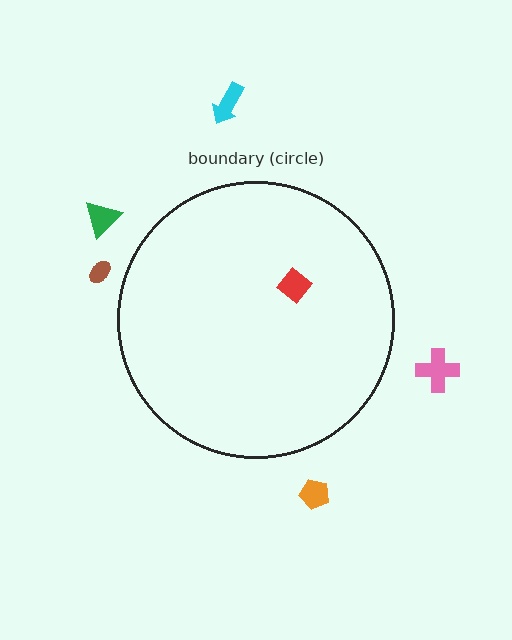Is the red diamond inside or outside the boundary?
Inside.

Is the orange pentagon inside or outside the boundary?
Outside.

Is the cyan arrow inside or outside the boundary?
Outside.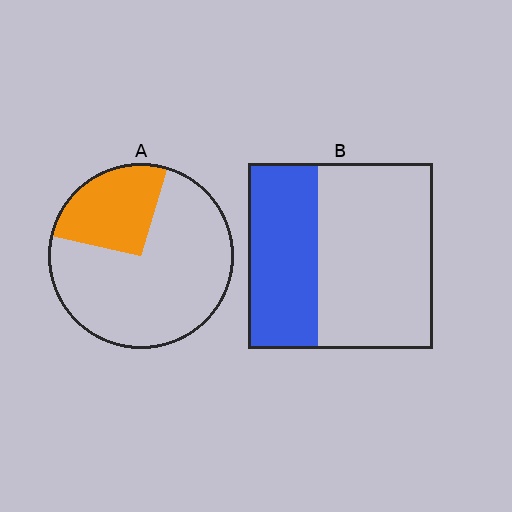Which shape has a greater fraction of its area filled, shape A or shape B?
Shape B.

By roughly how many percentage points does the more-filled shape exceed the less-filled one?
By roughly 10 percentage points (B over A).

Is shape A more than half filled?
No.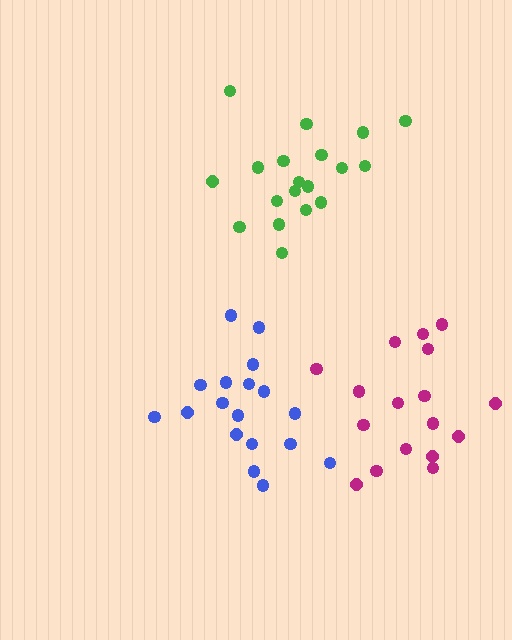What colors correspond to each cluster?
The clusters are colored: magenta, blue, green.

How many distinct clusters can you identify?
There are 3 distinct clusters.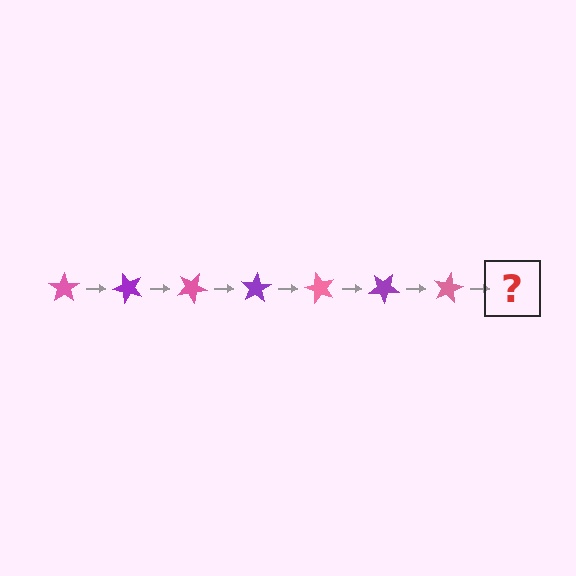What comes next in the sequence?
The next element should be a purple star, rotated 350 degrees from the start.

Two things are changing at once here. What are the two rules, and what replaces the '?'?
The two rules are that it rotates 50 degrees each step and the color cycles through pink and purple. The '?' should be a purple star, rotated 350 degrees from the start.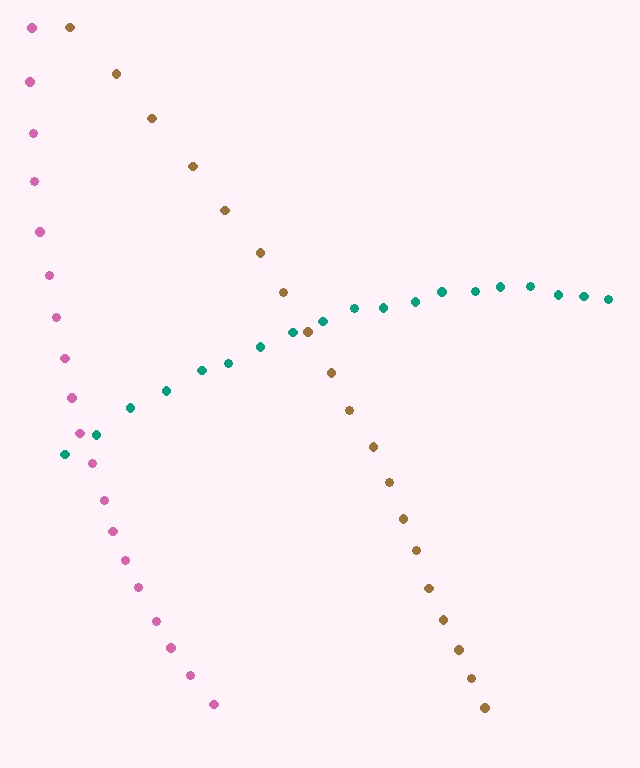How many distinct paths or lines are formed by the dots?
There are 3 distinct paths.